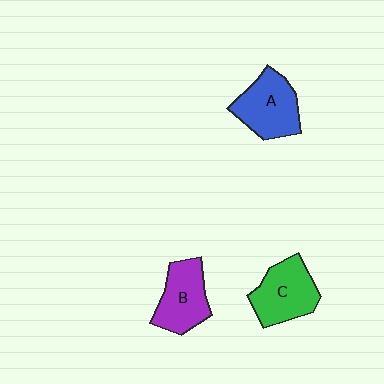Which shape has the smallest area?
Shape B (purple).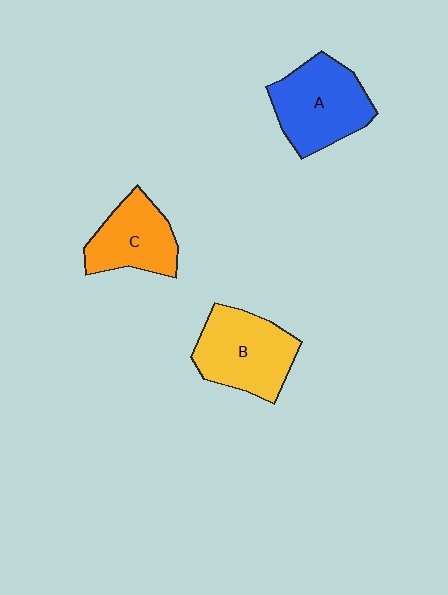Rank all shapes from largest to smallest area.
From largest to smallest: A (blue), B (yellow), C (orange).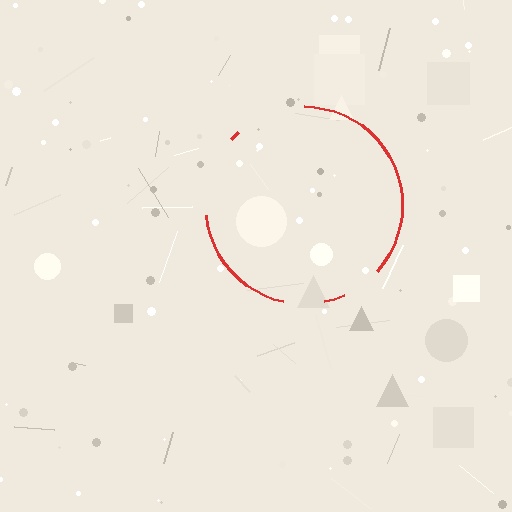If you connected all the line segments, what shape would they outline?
They would outline a circle.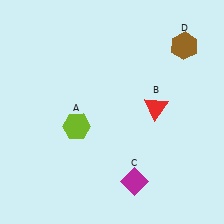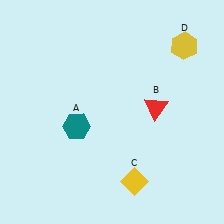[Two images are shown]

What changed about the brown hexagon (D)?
In Image 1, D is brown. In Image 2, it changed to yellow.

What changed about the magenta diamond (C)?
In Image 1, C is magenta. In Image 2, it changed to yellow.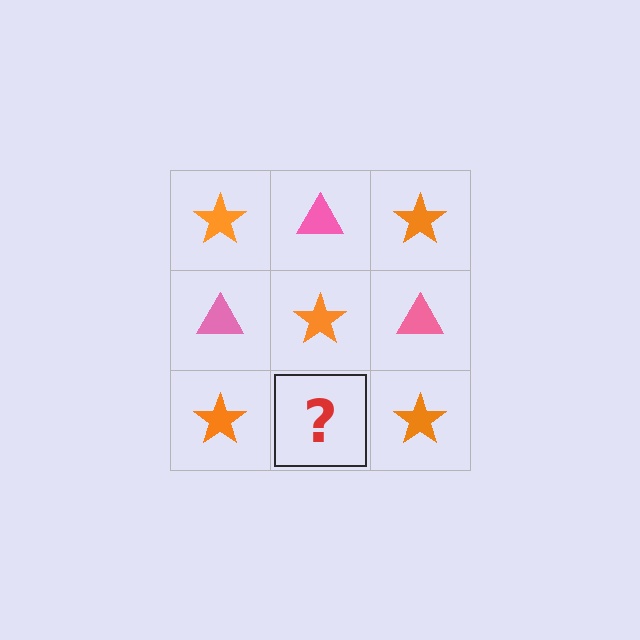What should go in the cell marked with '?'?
The missing cell should contain a pink triangle.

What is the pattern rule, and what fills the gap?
The rule is that it alternates orange star and pink triangle in a checkerboard pattern. The gap should be filled with a pink triangle.